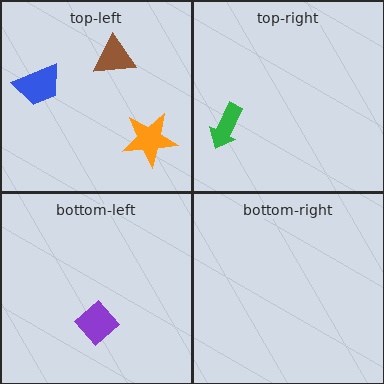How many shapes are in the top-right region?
1.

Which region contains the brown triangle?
The top-left region.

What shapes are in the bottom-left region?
The purple diamond.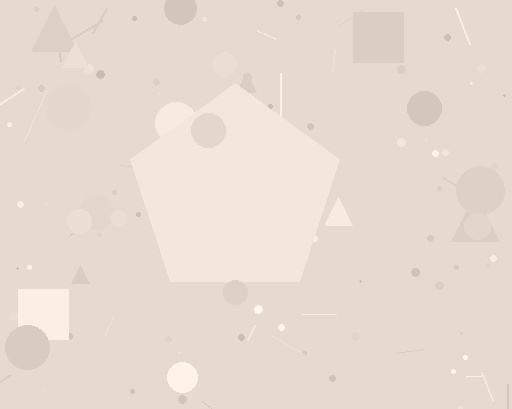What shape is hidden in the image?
A pentagon is hidden in the image.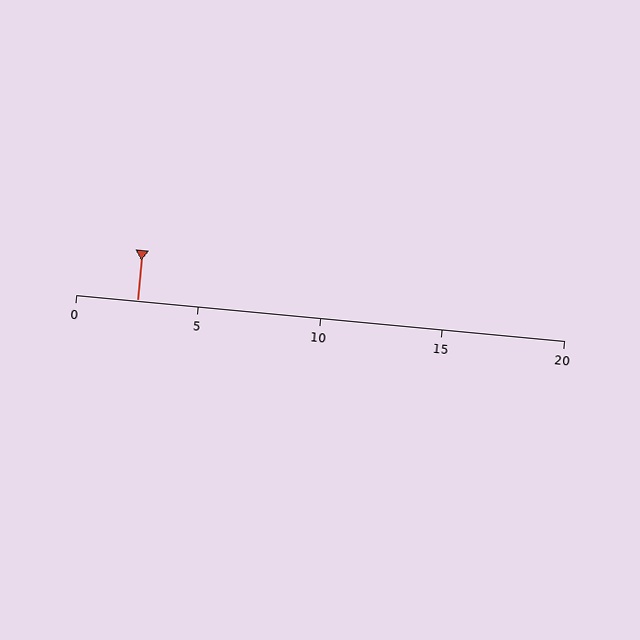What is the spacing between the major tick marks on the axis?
The major ticks are spaced 5 apart.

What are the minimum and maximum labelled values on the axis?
The axis runs from 0 to 20.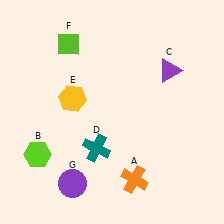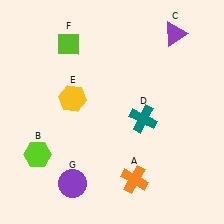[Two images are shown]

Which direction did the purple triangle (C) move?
The purple triangle (C) moved up.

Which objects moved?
The objects that moved are: the purple triangle (C), the teal cross (D).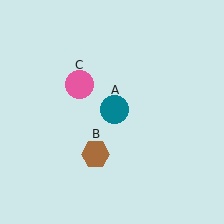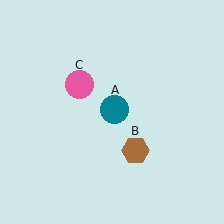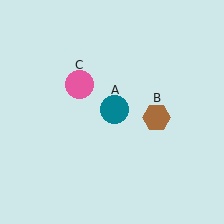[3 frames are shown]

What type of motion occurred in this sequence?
The brown hexagon (object B) rotated counterclockwise around the center of the scene.